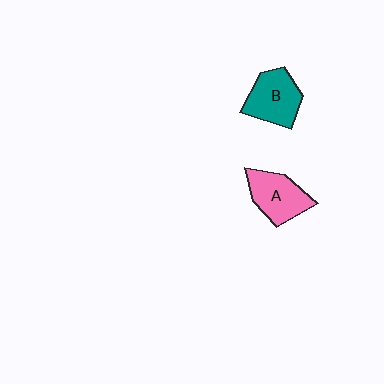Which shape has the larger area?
Shape B (teal).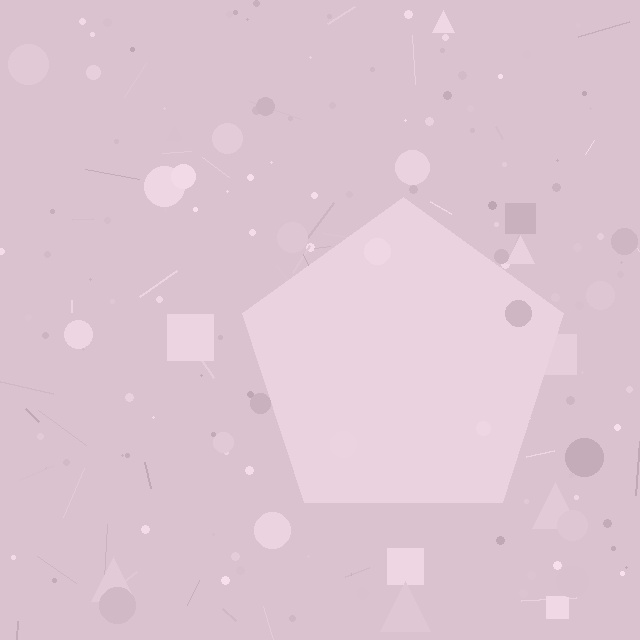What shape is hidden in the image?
A pentagon is hidden in the image.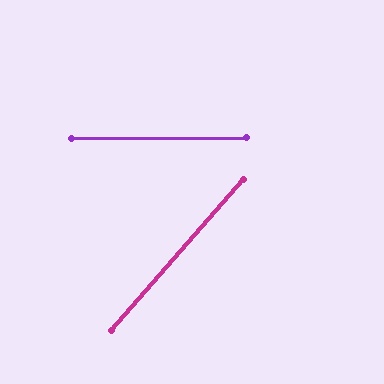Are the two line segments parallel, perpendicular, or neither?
Neither parallel nor perpendicular — they differ by about 49°.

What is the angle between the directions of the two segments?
Approximately 49 degrees.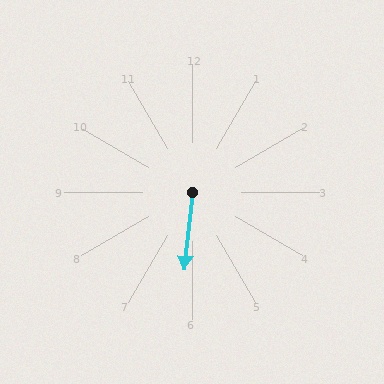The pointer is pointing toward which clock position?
Roughly 6 o'clock.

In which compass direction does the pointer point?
South.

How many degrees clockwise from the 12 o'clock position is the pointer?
Approximately 186 degrees.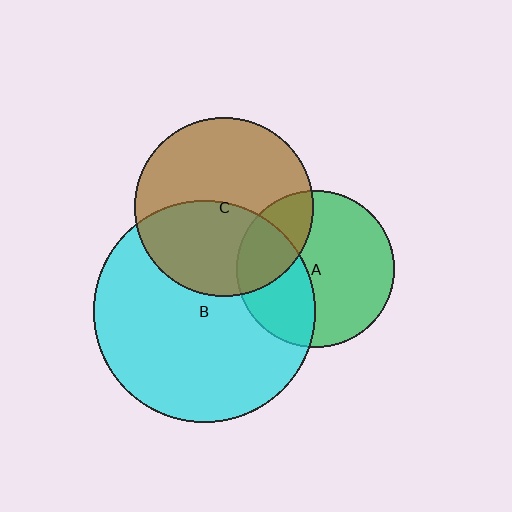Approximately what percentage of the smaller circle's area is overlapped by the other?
Approximately 25%.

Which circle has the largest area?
Circle B (cyan).